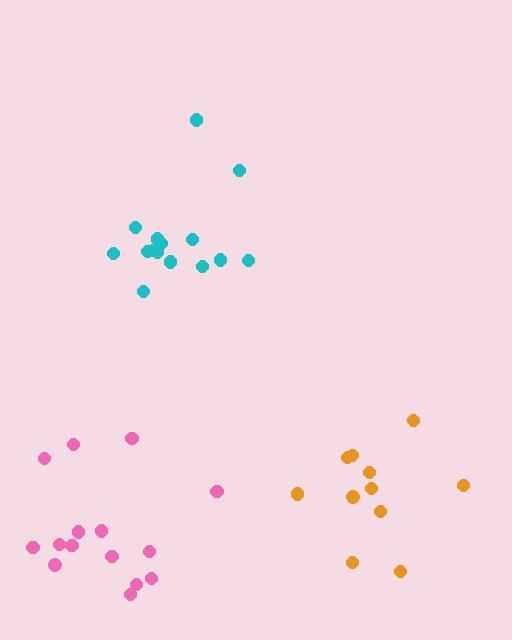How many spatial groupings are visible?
There are 3 spatial groupings.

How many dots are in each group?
Group 1: 15 dots, Group 2: 11 dots, Group 3: 15 dots (41 total).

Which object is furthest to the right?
The orange cluster is rightmost.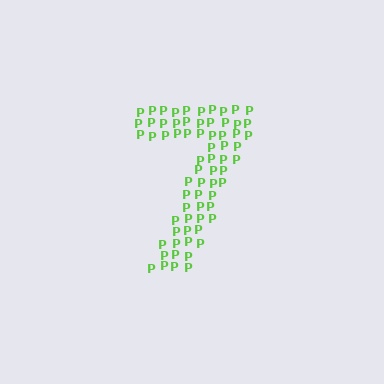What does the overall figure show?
The overall figure shows the digit 7.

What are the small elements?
The small elements are letter P's.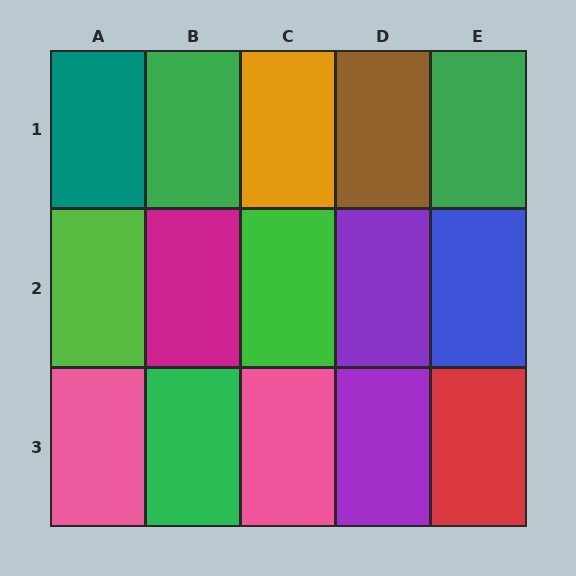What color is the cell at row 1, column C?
Orange.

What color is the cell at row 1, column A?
Teal.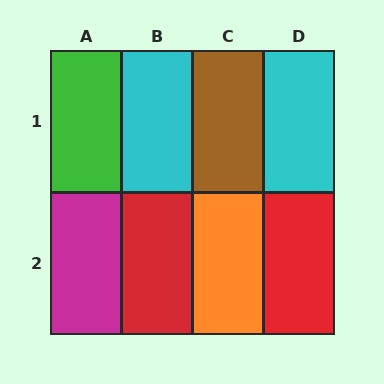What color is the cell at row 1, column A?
Green.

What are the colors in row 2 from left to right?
Magenta, red, orange, red.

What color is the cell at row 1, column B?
Cyan.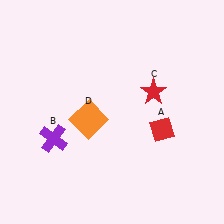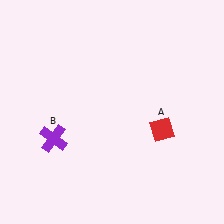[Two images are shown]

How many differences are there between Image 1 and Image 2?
There are 2 differences between the two images.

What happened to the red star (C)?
The red star (C) was removed in Image 2. It was in the top-right area of Image 1.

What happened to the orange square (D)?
The orange square (D) was removed in Image 2. It was in the bottom-left area of Image 1.